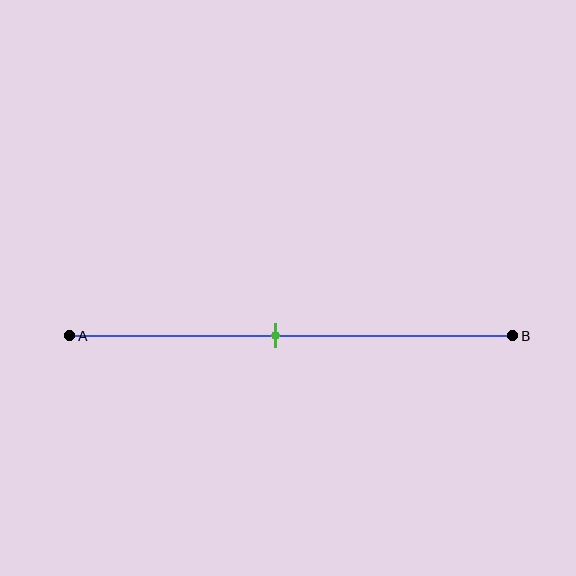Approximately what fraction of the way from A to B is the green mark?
The green mark is approximately 45% of the way from A to B.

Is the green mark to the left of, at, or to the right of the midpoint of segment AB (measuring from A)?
The green mark is to the left of the midpoint of segment AB.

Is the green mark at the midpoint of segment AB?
No, the mark is at about 45% from A, not at the 50% midpoint.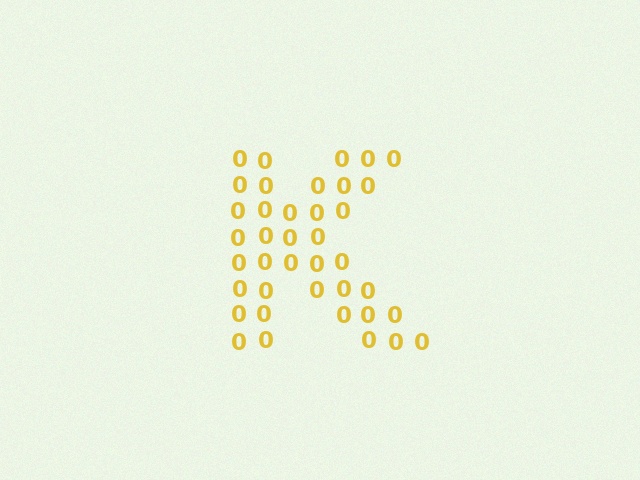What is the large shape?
The large shape is the letter K.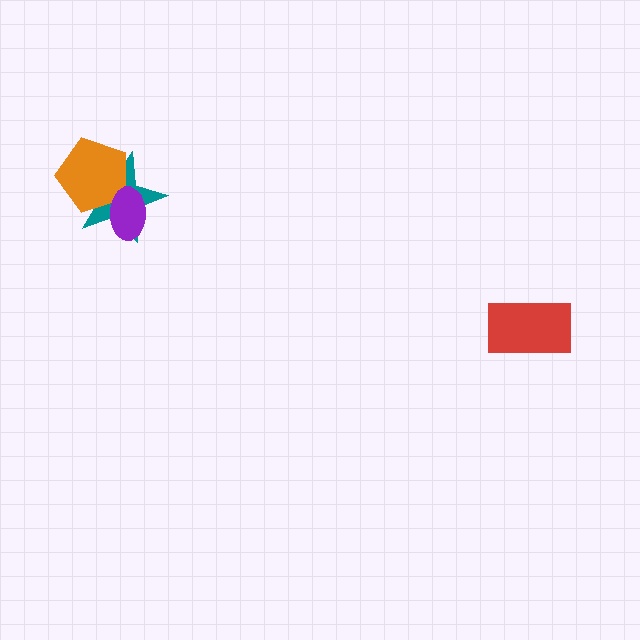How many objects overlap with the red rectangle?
0 objects overlap with the red rectangle.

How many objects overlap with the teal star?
2 objects overlap with the teal star.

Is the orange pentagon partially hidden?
Yes, it is partially covered by another shape.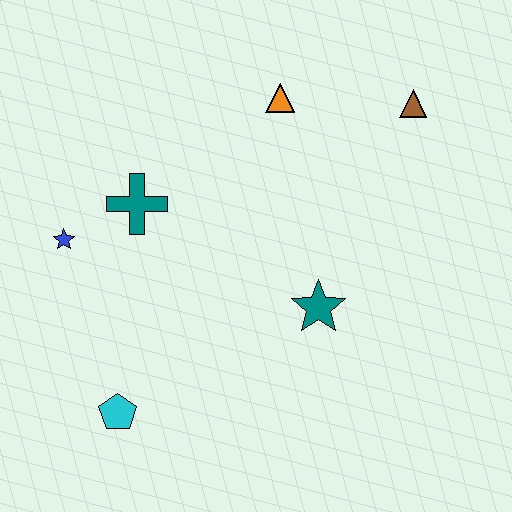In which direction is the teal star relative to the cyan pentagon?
The teal star is to the right of the cyan pentagon.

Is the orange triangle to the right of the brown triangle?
No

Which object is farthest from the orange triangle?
The cyan pentagon is farthest from the orange triangle.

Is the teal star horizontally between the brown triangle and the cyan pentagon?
Yes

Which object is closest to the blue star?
The teal cross is closest to the blue star.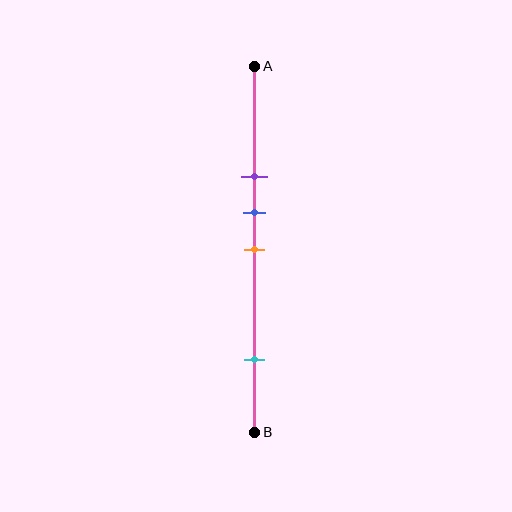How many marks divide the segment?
There are 4 marks dividing the segment.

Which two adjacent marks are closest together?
The blue and orange marks are the closest adjacent pair.